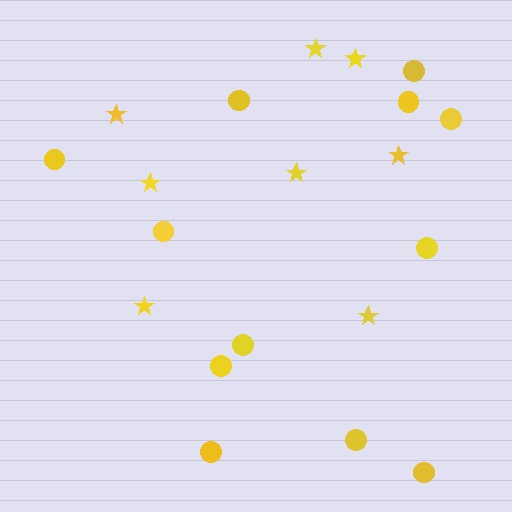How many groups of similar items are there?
There are 2 groups: one group of circles (12) and one group of stars (8).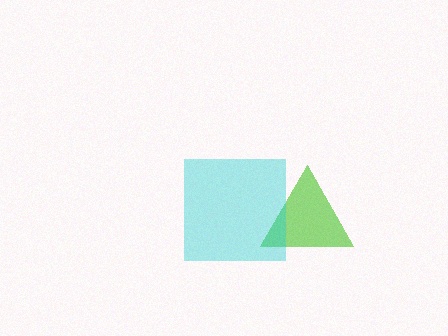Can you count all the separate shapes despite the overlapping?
Yes, there are 2 separate shapes.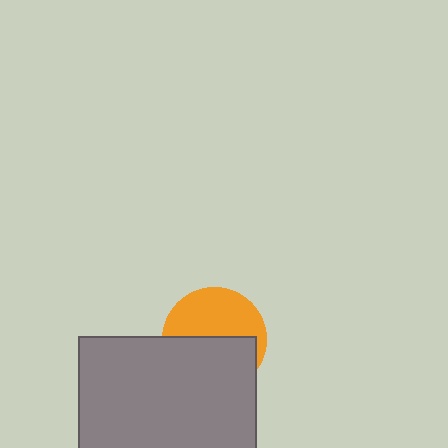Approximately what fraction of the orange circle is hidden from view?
Roughly 52% of the orange circle is hidden behind the gray rectangle.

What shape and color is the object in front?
The object in front is a gray rectangle.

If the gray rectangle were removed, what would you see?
You would see the complete orange circle.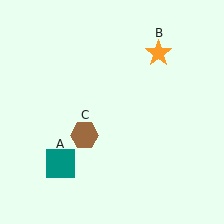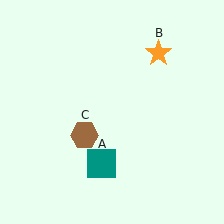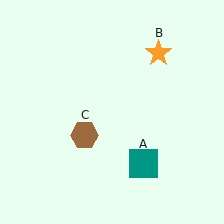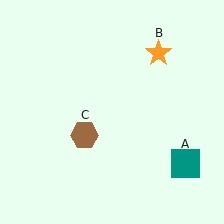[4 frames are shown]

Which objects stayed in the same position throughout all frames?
Orange star (object B) and brown hexagon (object C) remained stationary.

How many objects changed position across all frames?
1 object changed position: teal square (object A).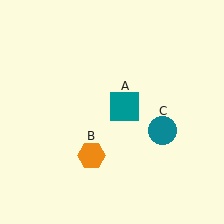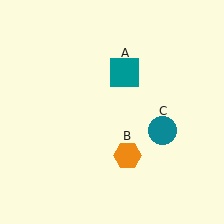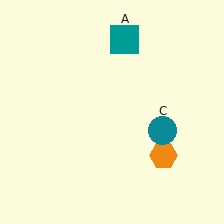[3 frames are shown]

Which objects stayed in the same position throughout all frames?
Teal circle (object C) remained stationary.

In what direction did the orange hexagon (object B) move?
The orange hexagon (object B) moved right.